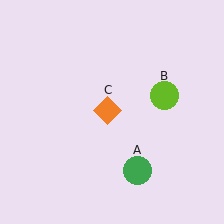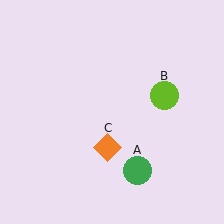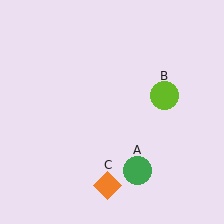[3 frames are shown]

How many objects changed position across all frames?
1 object changed position: orange diamond (object C).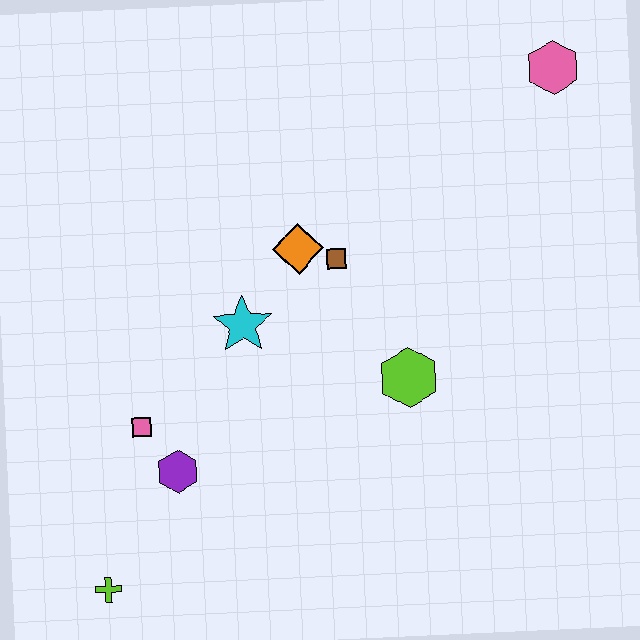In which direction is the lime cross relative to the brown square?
The lime cross is below the brown square.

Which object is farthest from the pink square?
The pink hexagon is farthest from the pink square.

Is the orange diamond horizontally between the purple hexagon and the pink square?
No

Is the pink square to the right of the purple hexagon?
No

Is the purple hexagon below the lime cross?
No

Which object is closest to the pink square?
The purple hexagon is closest to the pink square.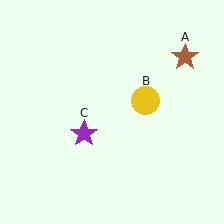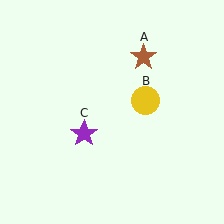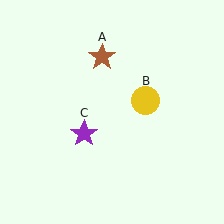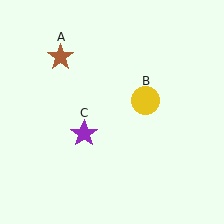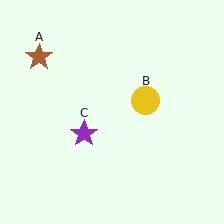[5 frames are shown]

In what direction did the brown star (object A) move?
The brown star (object A) moved left.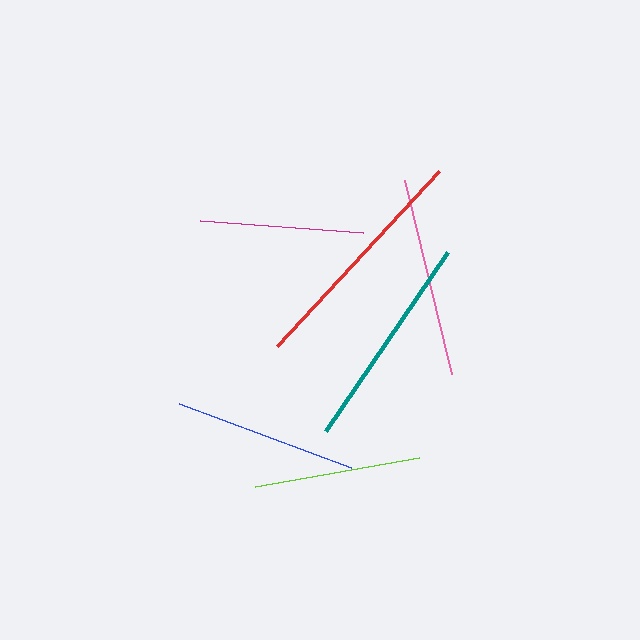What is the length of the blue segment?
The blue segment is approximately 183 pixels long.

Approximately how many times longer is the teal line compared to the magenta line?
The teal line is approximately 1.3 times the length of the magenta line.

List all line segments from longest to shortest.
From longest to shortest: red, teal, pink, blue, lime, magenta.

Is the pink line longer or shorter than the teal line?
The teal line is longer than the pink line.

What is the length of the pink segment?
The pink segment is approximately 199 pixels long.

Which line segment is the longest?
The red line is the longest at approximately 238 pixels.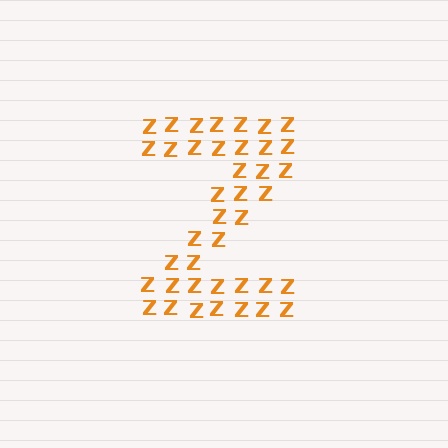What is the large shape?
The large shape is the letter Z.